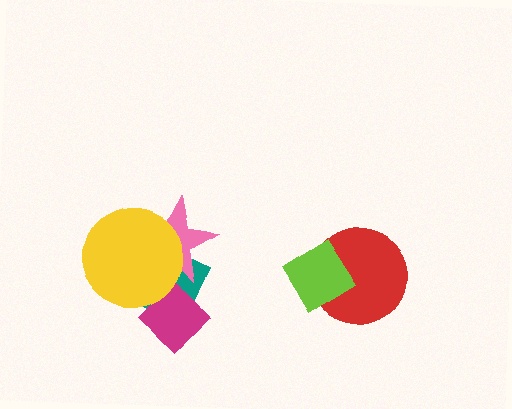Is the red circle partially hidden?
Yes, it is partially covered by another shape.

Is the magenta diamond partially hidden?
Yes, it is partially covered by another shape.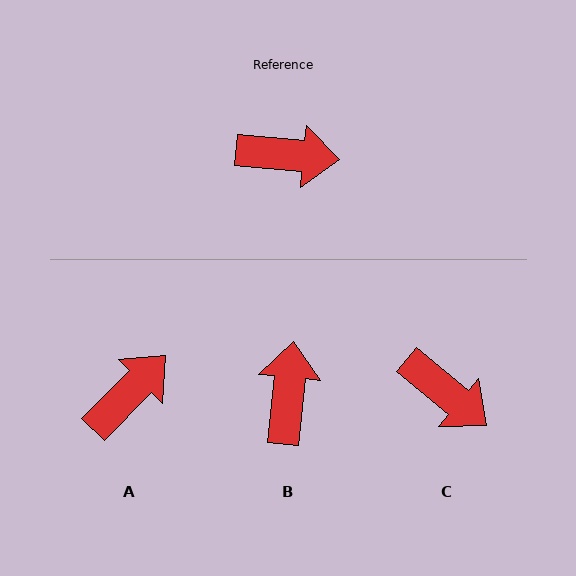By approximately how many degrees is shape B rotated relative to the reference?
Approximately 90 degrees counter-clockwise.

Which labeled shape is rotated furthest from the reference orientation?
B, about 90 degrees away.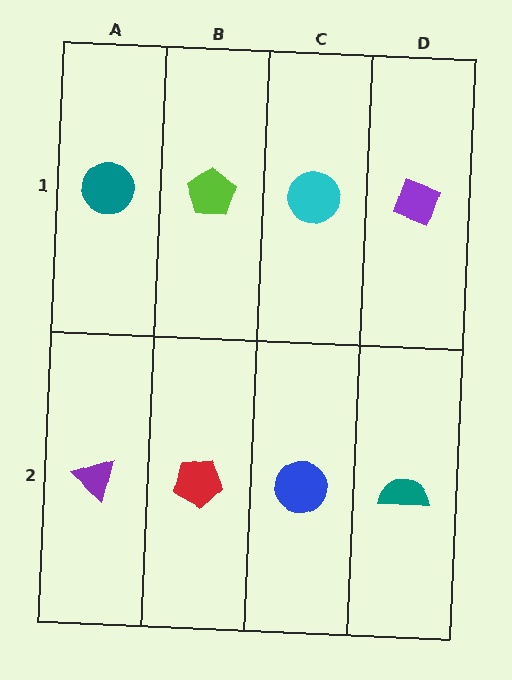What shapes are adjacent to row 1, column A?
A purple triangle (row 2, column A), a lime pentagon (row 1, column B).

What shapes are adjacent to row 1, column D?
A teal semicircle (row 2, column D), a cyan circle (row 1, column C).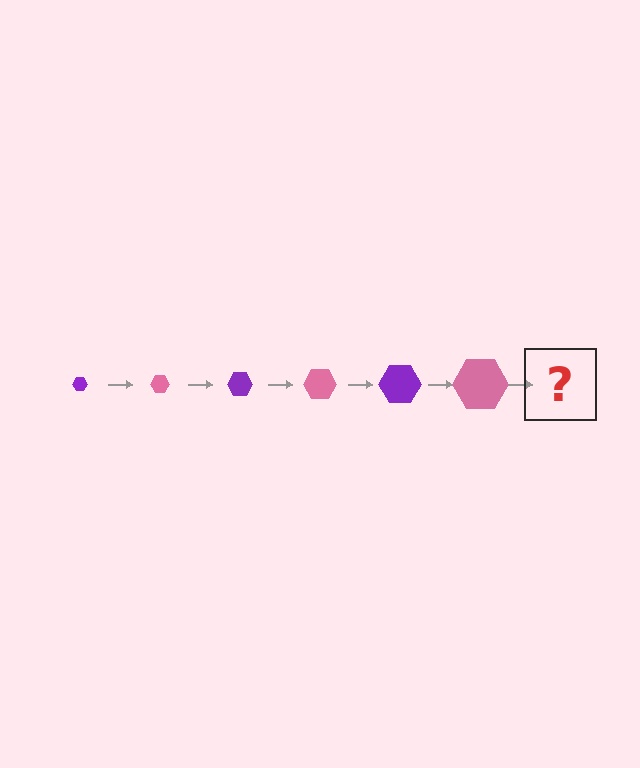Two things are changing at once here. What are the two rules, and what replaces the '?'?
The two rules are that the hexagon grows larger each step and the color cycles through purple and pink. The '?' should be a purple hexagon, larger than the previous one.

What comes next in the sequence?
The next element should be a purple hexagon, larger than the previous one.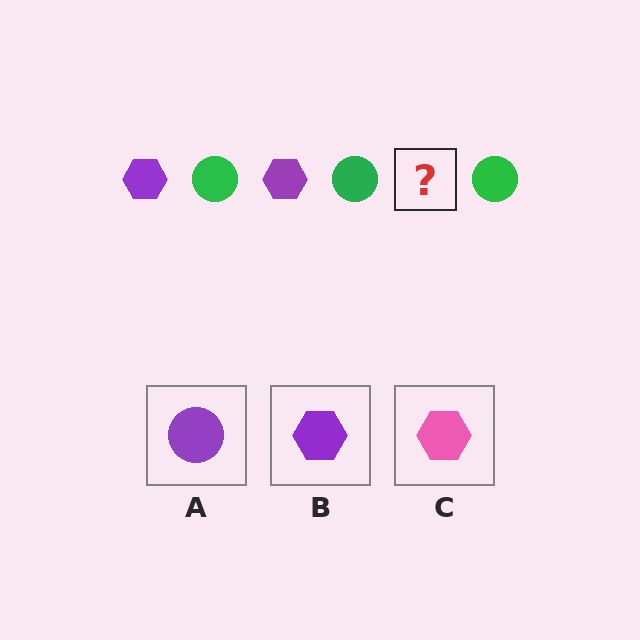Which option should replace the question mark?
Option B.